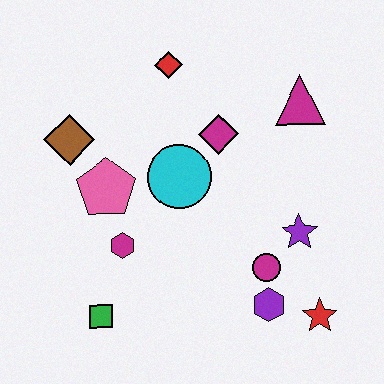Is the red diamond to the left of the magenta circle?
Yes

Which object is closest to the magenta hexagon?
The pink pentagon is closest to the magenta hexagon.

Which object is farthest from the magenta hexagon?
The magenta triangle is farthest from the magenta hexagon.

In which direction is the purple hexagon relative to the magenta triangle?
The purple hexagon is below the magenta triangle.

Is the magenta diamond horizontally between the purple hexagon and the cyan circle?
Yes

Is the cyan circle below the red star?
No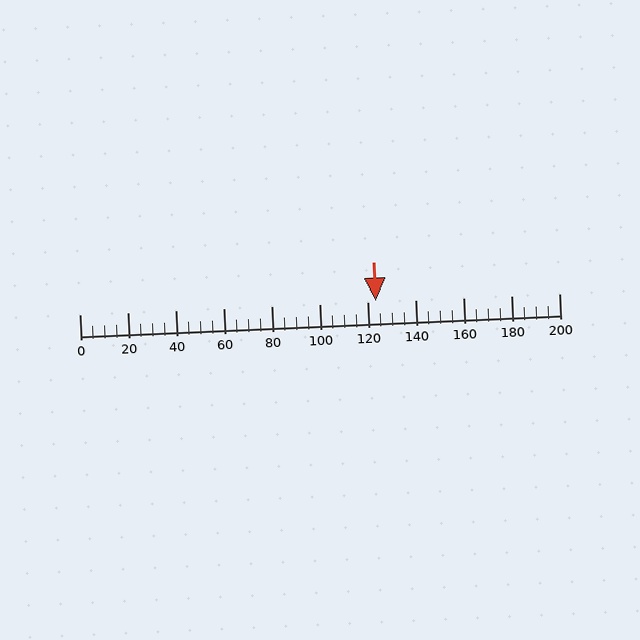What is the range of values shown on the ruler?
The ruler shows values from 0 to 200.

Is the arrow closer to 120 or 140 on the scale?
The arrow is closer to 120.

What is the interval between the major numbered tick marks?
The major tick marks are spaced 20 units apart.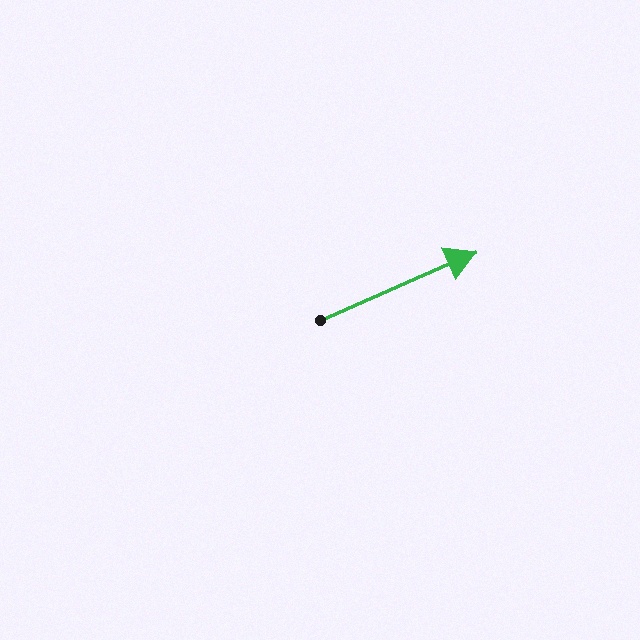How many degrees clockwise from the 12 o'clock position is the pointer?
Approximately 66 degrees.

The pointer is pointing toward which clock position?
Roughly 2 o'clock.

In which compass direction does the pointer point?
Northeast.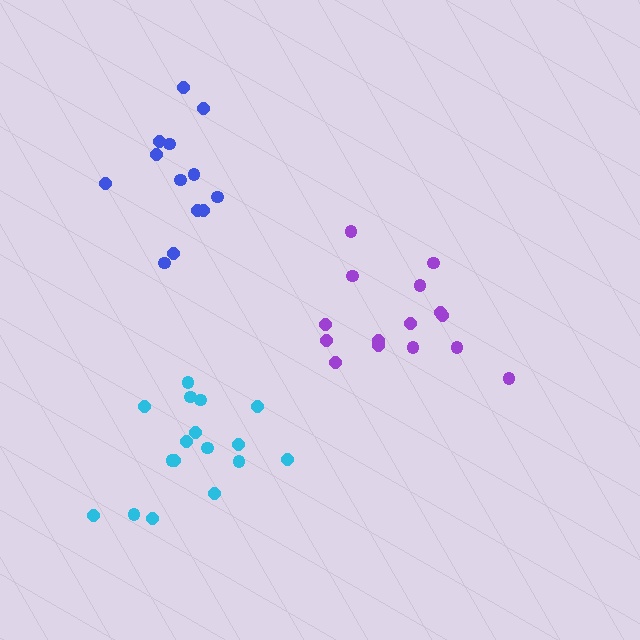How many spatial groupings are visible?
There are 3 spatial groupings.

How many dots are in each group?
Group 1: 15 dots, Group 2: 13 dots, Group 3: 17 dots (45 total).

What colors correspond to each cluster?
The clusters are colored: purple, blue, cyan.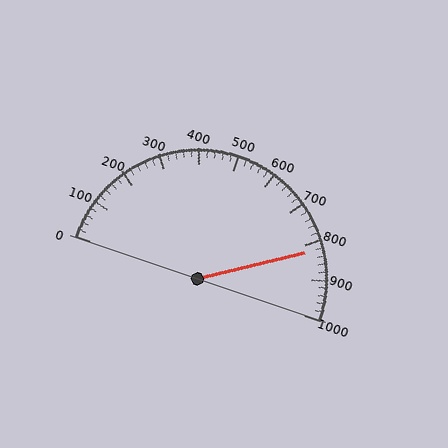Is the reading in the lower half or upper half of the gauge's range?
The reading is in the upper half of the range (0 to 1000).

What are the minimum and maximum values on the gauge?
The gauge ranges from 0 to 1000.